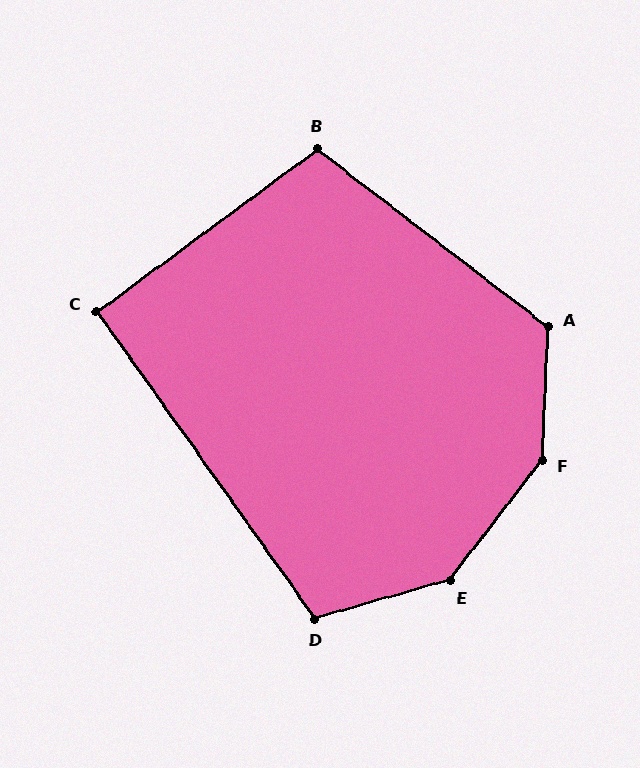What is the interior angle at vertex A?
Approximately 125 degrees (obtuse).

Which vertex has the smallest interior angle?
C, at approximately 91 degrees.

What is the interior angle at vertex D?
Approximately 109 degrees (obtuse).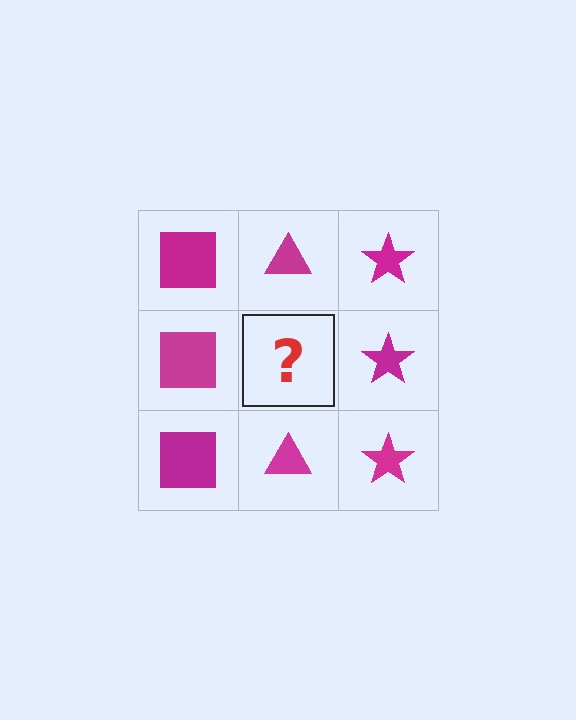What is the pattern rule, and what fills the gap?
The rule is that each column has a consistent shape. The gap should be filled with a magenta triangle.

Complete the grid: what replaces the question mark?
The question mark should be replaced with a magenta triangle.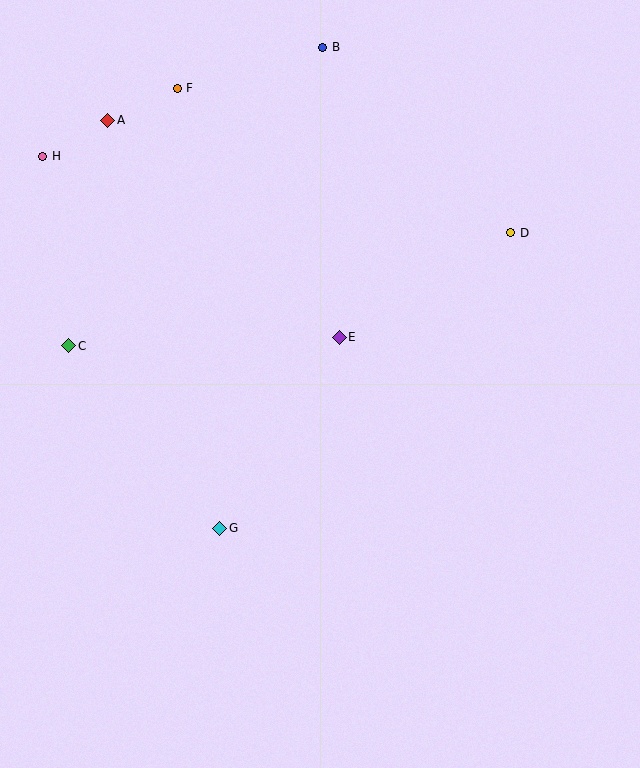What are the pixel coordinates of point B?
Point B is at (323, 47).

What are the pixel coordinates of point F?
Point F is at (177, 88).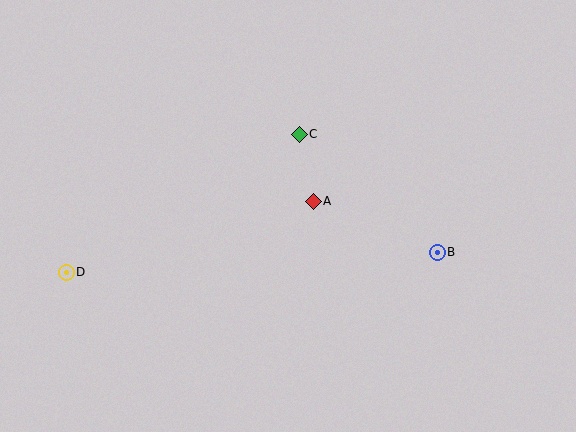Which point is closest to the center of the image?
Point A at (313, 201) is closest to the center.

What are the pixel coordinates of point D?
Point D is at (66, 272).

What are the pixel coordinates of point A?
Point A is at (313, 201).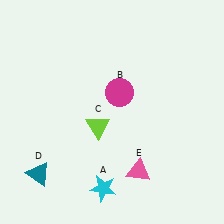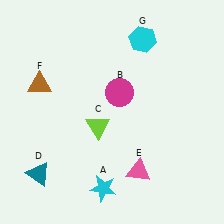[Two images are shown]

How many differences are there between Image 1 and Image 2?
There are 2 differences between the two images.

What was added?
A brown triangle (F), a cyan hexagon (G) were added in Image 2.